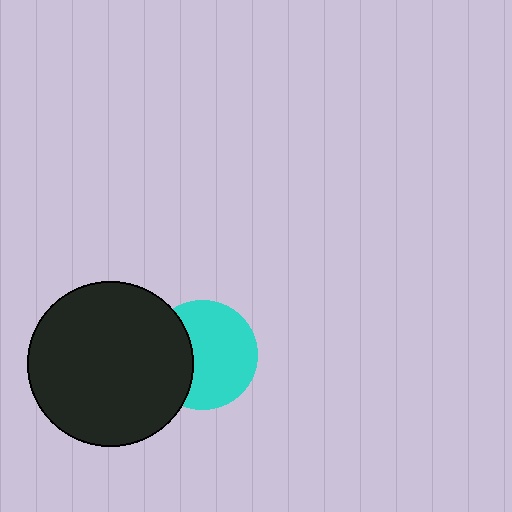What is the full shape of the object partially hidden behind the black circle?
The partially hidden object is a cyan circle.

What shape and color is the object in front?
The object in front is a black circle.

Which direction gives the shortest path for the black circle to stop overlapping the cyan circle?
Moving left gives the shortest separation.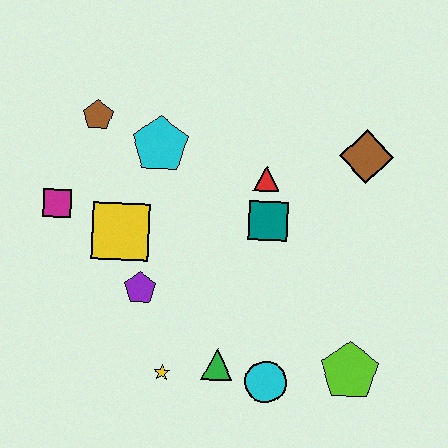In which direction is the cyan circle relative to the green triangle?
The cyan circle is to the right of the green triangle.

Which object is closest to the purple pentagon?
The yellow square is closest to the purple pentagon.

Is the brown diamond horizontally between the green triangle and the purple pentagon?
No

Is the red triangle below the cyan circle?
No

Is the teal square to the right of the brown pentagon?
Yes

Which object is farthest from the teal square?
The magenta square is farthest from the teal square.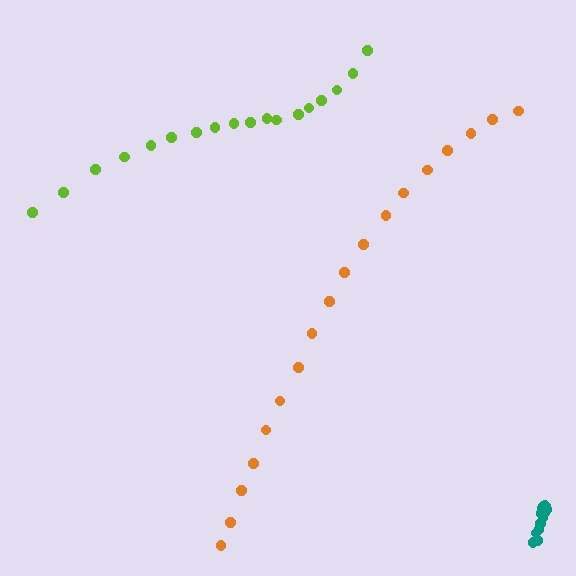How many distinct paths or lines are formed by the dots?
There are 3 distinct paths.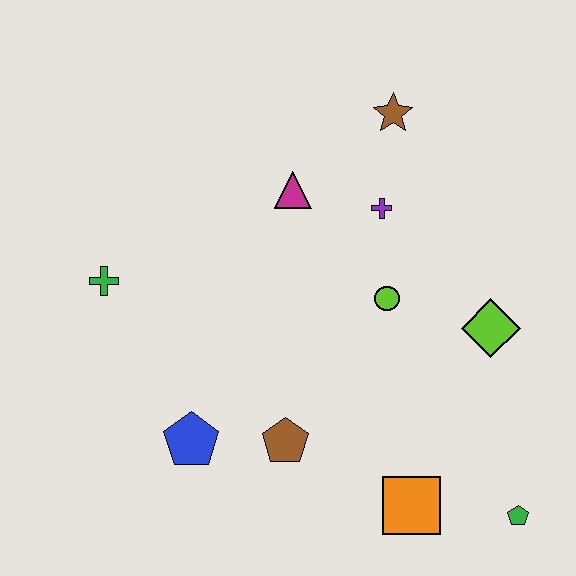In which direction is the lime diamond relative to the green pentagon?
The lime diamond is above the green pentagon.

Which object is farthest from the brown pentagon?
The brown star is farthest from the brown pentagon.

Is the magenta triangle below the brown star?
Yes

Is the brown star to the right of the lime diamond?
No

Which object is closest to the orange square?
The green pentagon is closest to the orange square.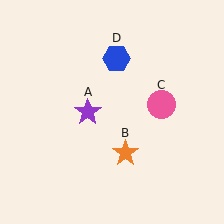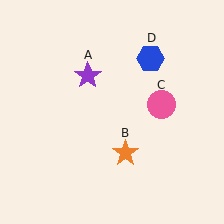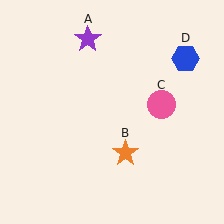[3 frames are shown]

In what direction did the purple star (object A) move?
The purple star (object A) moved up.